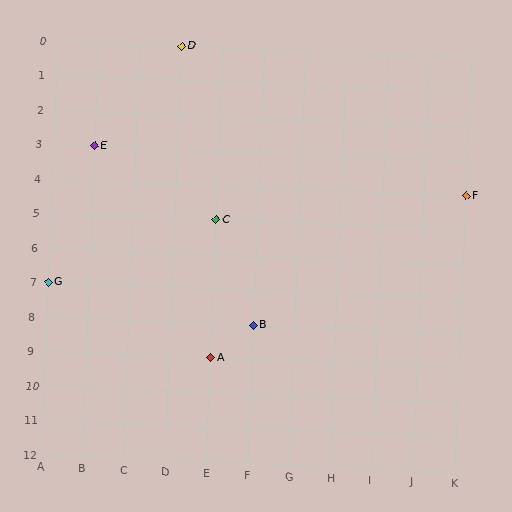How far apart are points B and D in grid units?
Points B and D are 2 columns and 8 rows apart (about 8.2 grid units diagonally).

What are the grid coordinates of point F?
Point F is at grid coordinates (K, 4).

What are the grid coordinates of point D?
Point D is at grid coordinates (D, 0).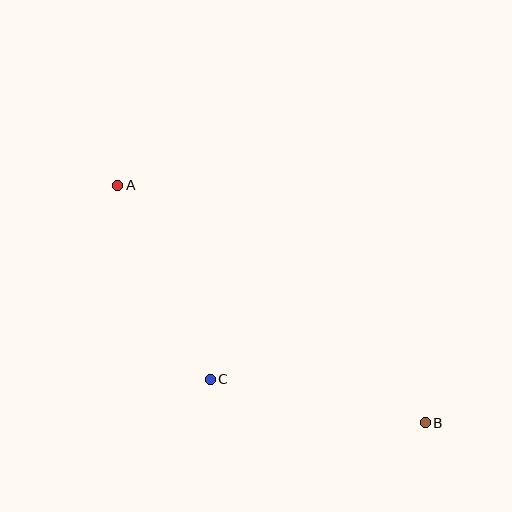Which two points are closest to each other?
Points A and C are closest to each other.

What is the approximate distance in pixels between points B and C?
The distance between B and C is approximately 219 pixels.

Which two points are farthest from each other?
Points A and B are farthest from each other.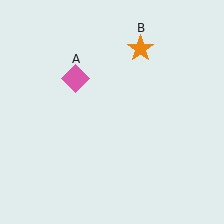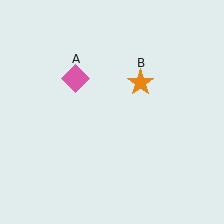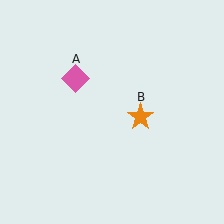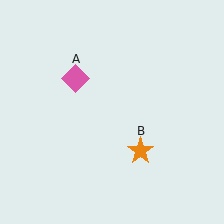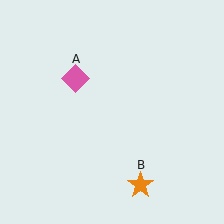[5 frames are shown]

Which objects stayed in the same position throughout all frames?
Pink diamond (object A) remained stationary.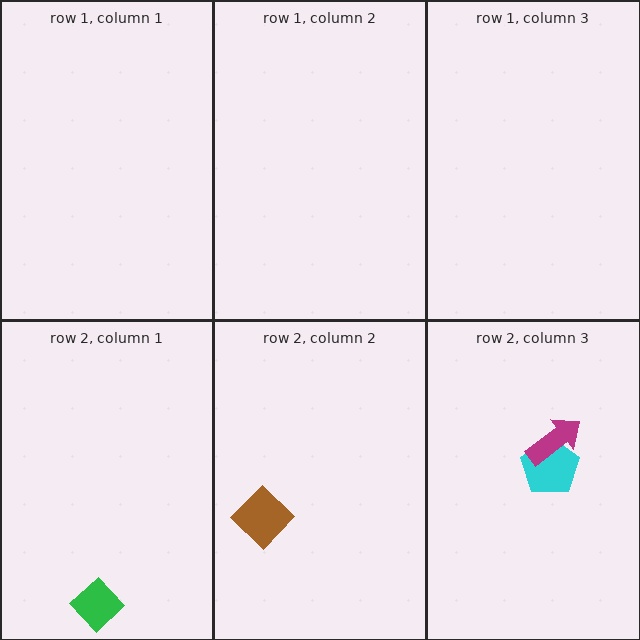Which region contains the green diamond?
The row 2, column 1 region.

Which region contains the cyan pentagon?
The row 2, column 3 region.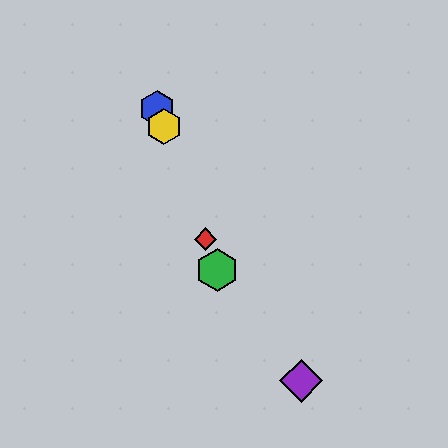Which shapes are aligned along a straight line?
The red diamond, the blue hexagon, the green hexagon, the yellow hexagon are aligned along a straight line.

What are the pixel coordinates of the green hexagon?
The green hexagon is at (217, 270).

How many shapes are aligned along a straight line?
4 shapes (the red diamond, the blue hexagon, the green hexagon, the yellow hexagon) are aligned along a straight line.